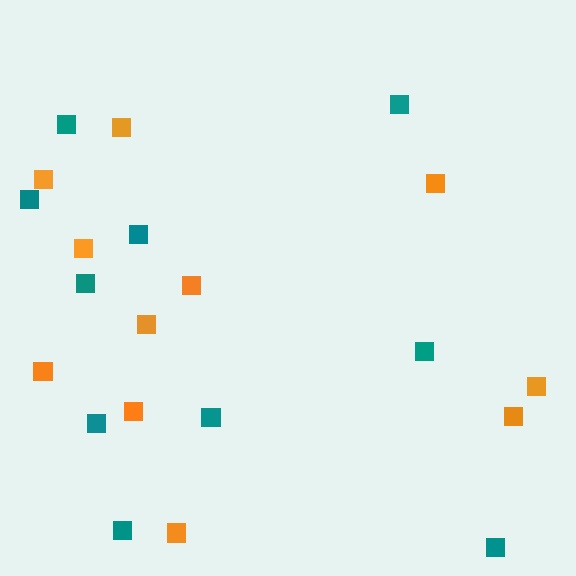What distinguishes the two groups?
There are 2 groups: one group of orange squares (11) and one group of teal squares (10).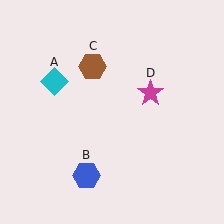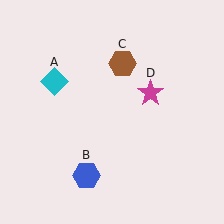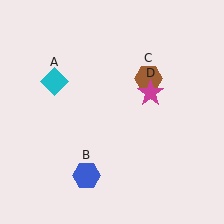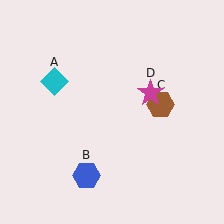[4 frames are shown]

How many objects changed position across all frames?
1 object changed position: brown hexagon (object C).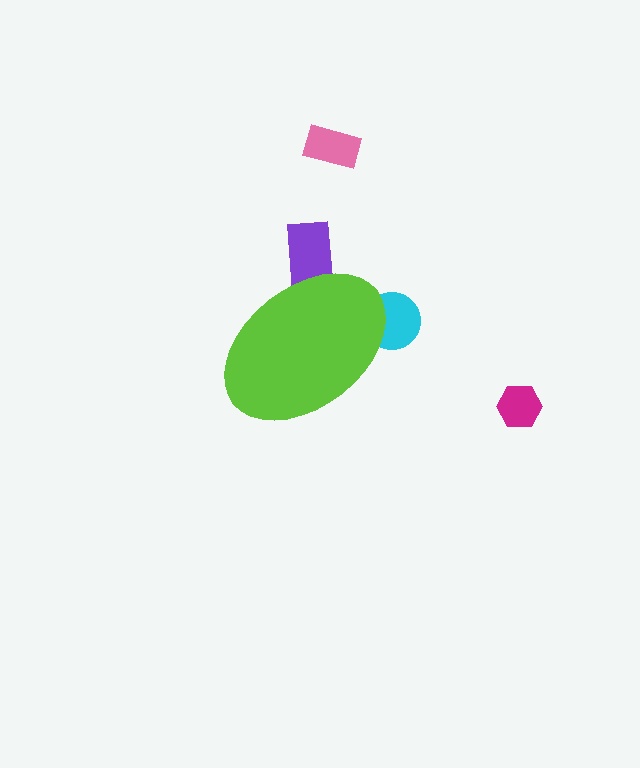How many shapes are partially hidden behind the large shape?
2 shapes are partially hidden.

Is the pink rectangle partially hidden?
No, the pink rectangle is fully visible.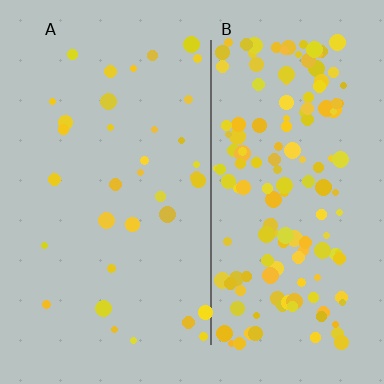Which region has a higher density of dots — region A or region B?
B (the right).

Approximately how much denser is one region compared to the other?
Approximately 4.6× — region B over region A.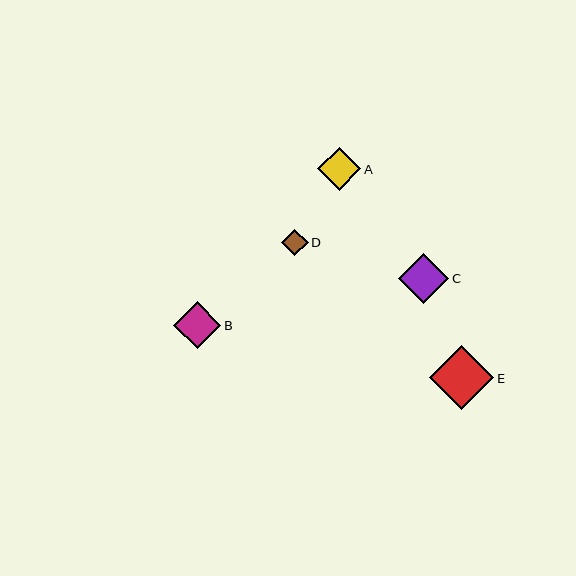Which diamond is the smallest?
Diamond D is the smallest with a size of approximately 26 pixels.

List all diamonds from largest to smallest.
From largest to smallest: E, C, B, A, D.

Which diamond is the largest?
Diamond E is the largest with a size of approximately 64 pixels.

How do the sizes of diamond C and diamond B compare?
Diamond C and diamond B are approximately the same size.